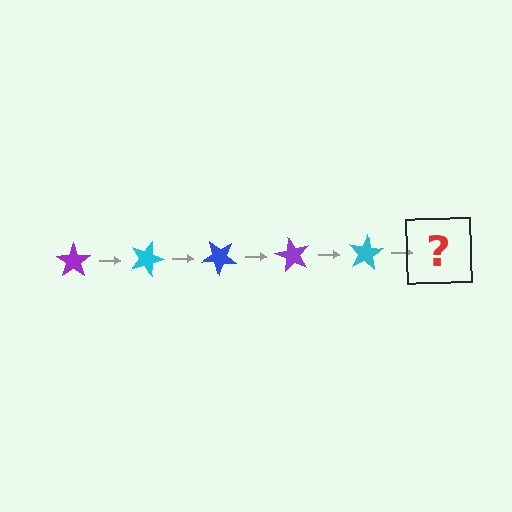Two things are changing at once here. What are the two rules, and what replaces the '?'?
The two rules are that it rotates 20 degrees each step and the color cycles through purple, cyan, and blue. The '?' should be a blue star, rotated 100 degrees from the start.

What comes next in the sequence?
The next element should be a blue star, rotated 100 degrees from the start.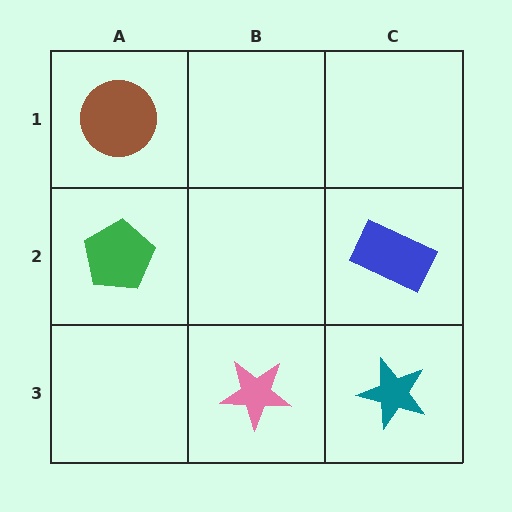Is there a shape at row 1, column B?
No, that cell is empty.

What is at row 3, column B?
A pink star.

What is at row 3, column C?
A teal star.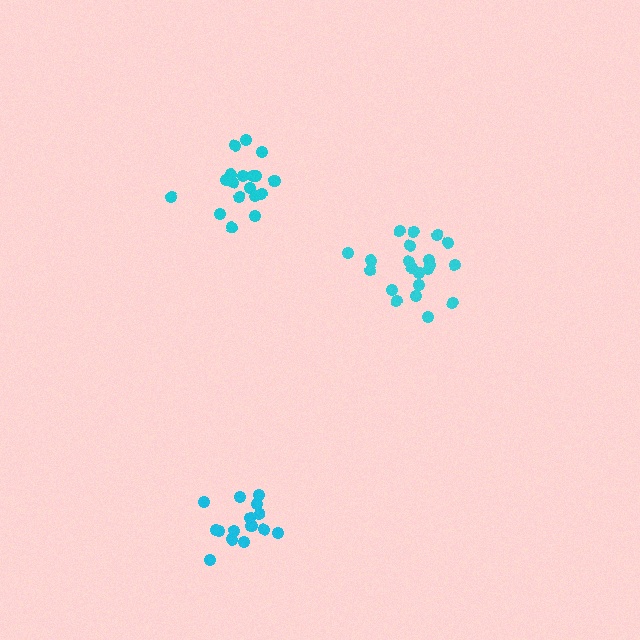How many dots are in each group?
Group 1: 18 dots, Group 2: 16 dots, Group 3: 21 dots (55 total).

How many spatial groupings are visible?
There are 3 spatial groupings.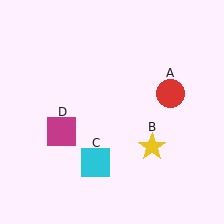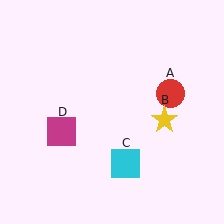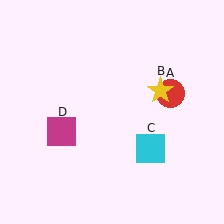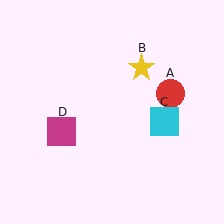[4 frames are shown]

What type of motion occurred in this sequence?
The yellow star (object B), cyan square (object C) rotated counterclockwise around the center of the scene.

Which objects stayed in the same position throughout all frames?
Red circle (object A) and magenta square (object D) remained stationary.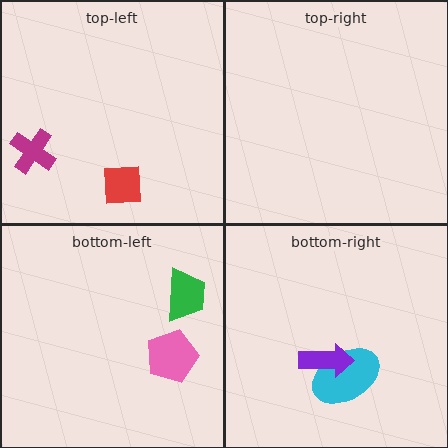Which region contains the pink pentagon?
The bottom-left region.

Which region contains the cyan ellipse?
The bottom-right region.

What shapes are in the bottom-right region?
The cyan ellipse, the purple arrow.